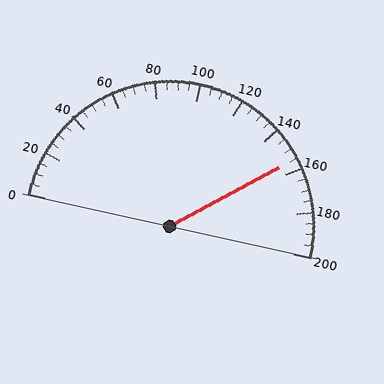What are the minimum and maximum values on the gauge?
The gauge ranges from 0 to 200.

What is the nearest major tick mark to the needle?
The nearest major tick mark is 160.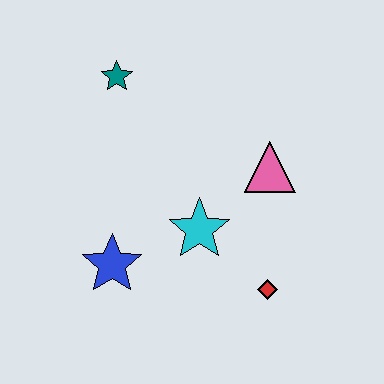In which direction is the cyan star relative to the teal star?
The cyan star is below the teal star.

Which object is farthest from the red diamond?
The teal star is farthest from the red diamond.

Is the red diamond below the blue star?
Yes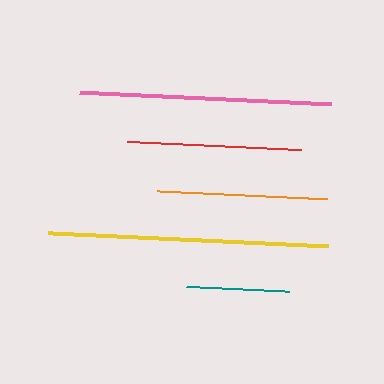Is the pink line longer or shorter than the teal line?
The pink line is longer than the teal line.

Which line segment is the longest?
The yellow line is the longest at approximately 280 pixels.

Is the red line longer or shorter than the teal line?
The red line is longer than the teal line.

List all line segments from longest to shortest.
From longest to shortest: yellow, pink, red, orange, teal.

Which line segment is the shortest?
The teal line is the shortest at approximately 104 pixels.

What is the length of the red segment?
The red segment is approximately 174 pixels long.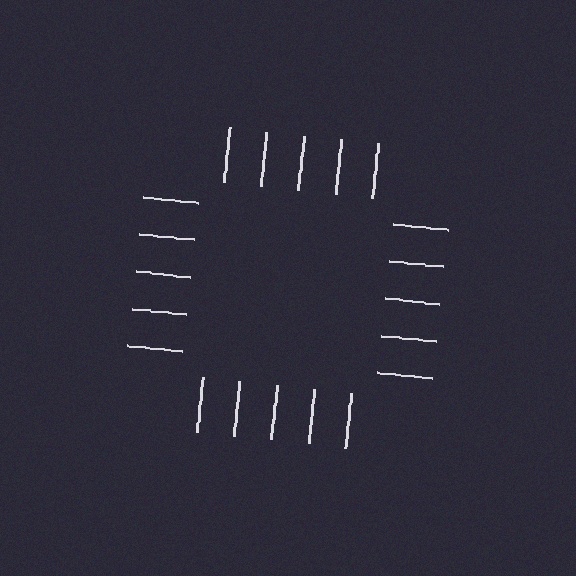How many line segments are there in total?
20 — 5 along each of the 4 edges.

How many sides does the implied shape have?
4 sides — the line-ends trace a square.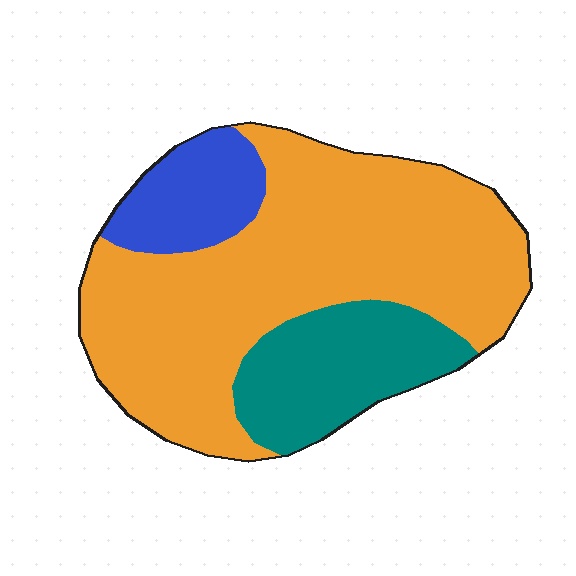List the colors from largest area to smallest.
From largest to smallest: orange, teal, blue.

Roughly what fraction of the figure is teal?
Teal takes up between a sixth and a third of the figure.